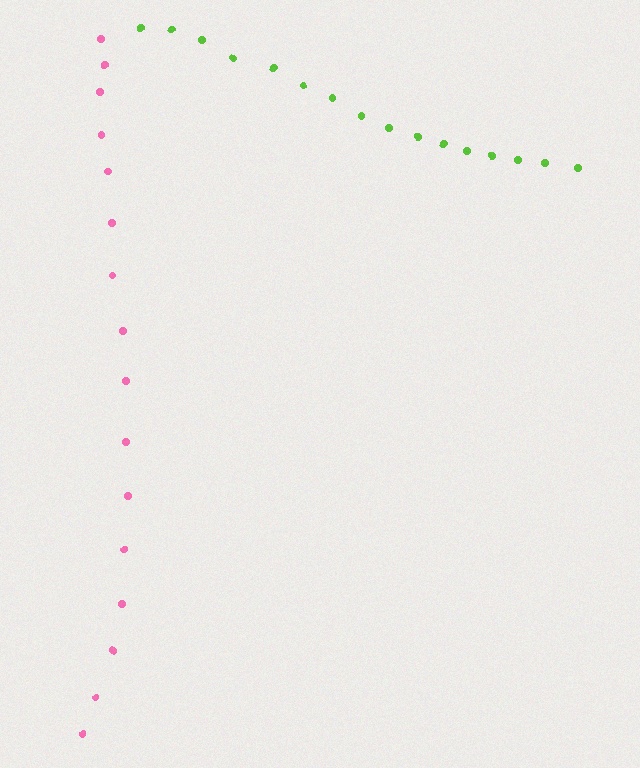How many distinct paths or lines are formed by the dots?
There are 2 distinct paths.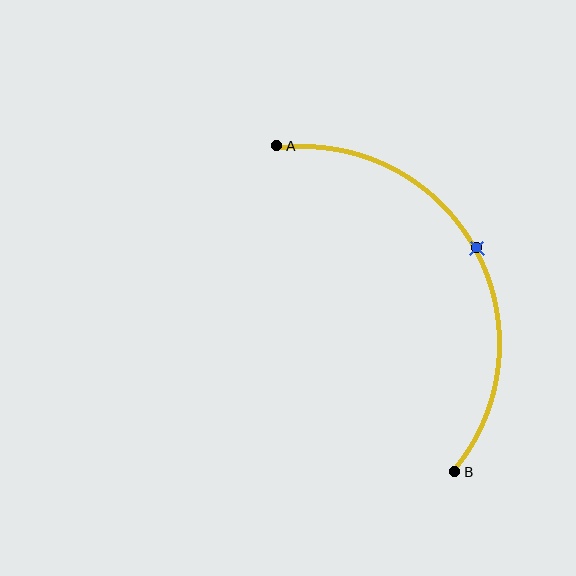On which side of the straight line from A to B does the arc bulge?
The arc bulges to the right of the straight line connecting A and B.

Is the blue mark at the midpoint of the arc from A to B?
Yes. The blue mark lies on the arc at equal arc-length from both A and B — it is the arc midpoint.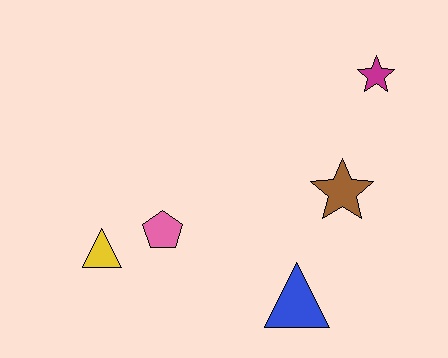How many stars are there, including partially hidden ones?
There are 2 stars.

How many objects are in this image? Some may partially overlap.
There are 5 objects.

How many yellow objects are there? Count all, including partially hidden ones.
There is 1 yellow object.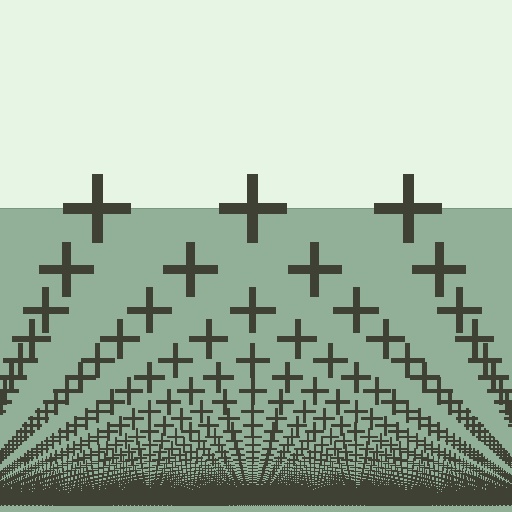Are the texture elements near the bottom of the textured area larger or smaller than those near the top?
Smaller. The gradient is inverted — elements near the bottom are smaller and denser.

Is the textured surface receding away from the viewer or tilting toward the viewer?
The surface appears to tilt toward the viewer. Texture elements get larger and sparser toward the top.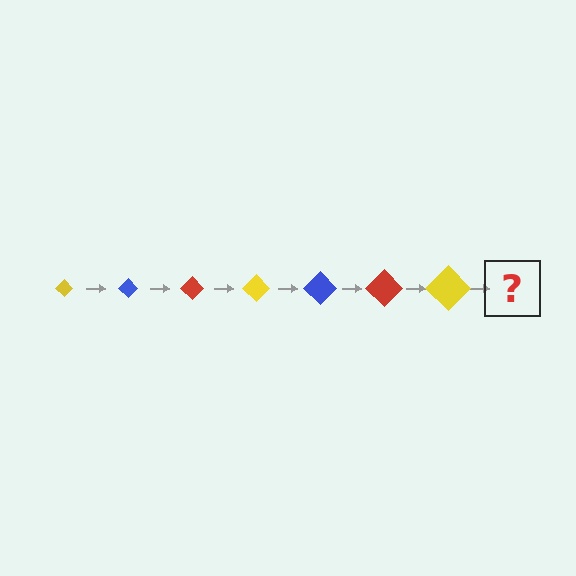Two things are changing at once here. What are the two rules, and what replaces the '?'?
The two rules are that the diamond grows larger each step and the color cycles through yellow, blue, and red. The '?' should be a blue diamond, larger than the previous one.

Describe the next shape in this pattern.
It should be a blue diamond, larger than the previous one.